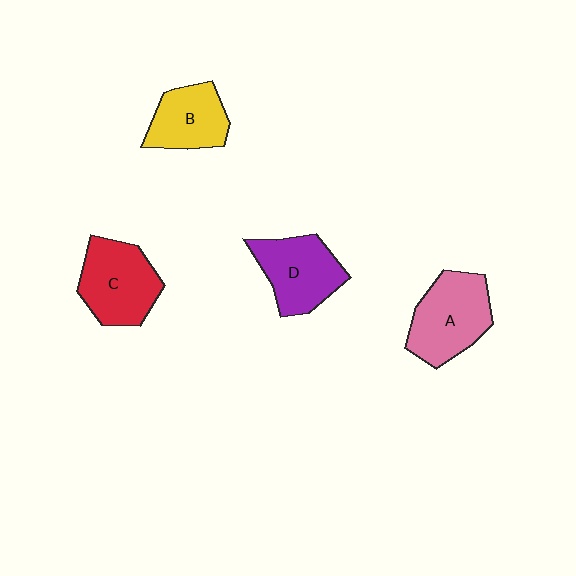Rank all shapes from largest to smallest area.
From largest to smallest: A (pink), C (red), D (purple), B (yellow).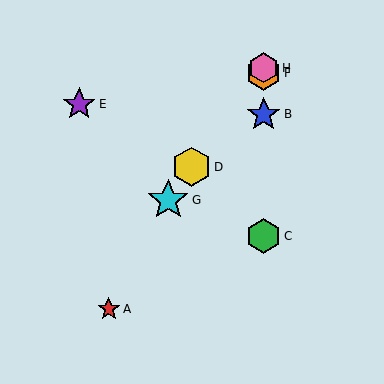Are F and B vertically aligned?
Yes, both are at x≈264.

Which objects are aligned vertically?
Objects B, C, F, H are aligned vertically.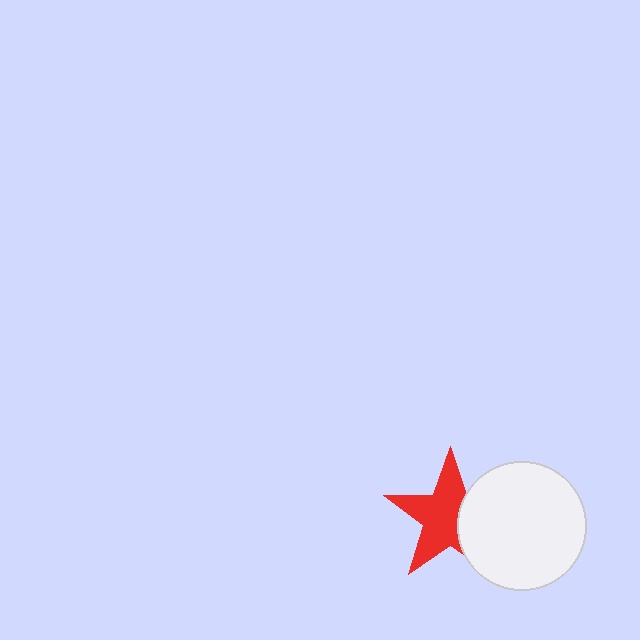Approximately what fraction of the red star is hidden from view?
Roughly 34% of the red star is hidden behind the white circle.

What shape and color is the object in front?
The object in front is a white circle.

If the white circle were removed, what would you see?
You would see the complete red star.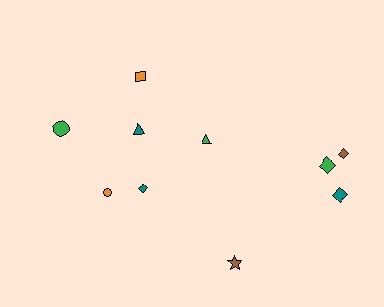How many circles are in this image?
There are 2 circles.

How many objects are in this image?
There are 10 objects.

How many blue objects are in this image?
There are no blue objects.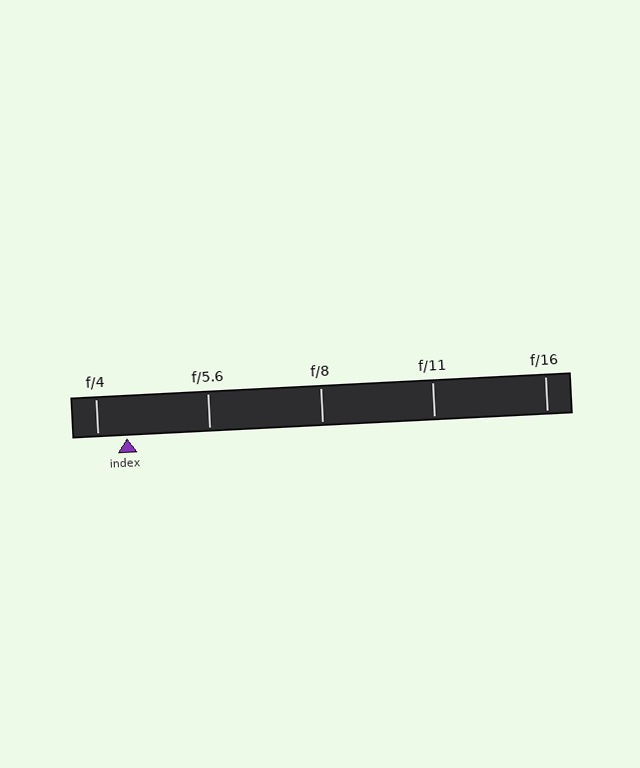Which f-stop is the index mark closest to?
The index mark is closest to f/4.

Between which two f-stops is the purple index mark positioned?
The index mark is between f/4 and f/5.6.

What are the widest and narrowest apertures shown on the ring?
The widest aperture shown is f/4 and the narrowest is f/16.